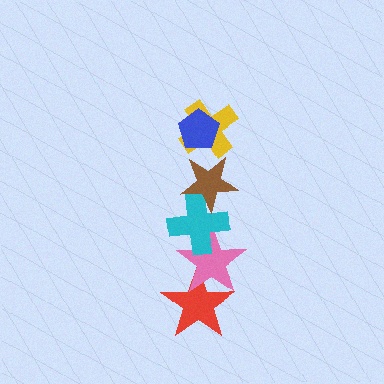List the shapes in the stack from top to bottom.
From top to bottom: the blue pentagon, the yellow cross, the brown star, the cyan cross, the pink star, the red star.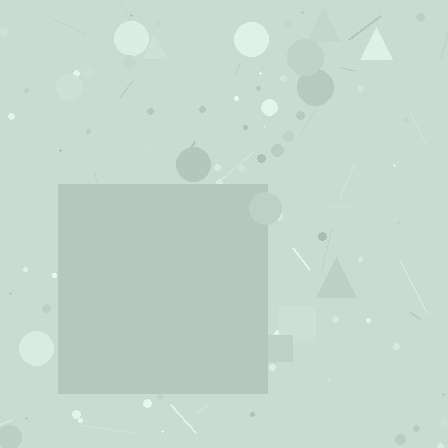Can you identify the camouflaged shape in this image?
The camouflaged shape is a square.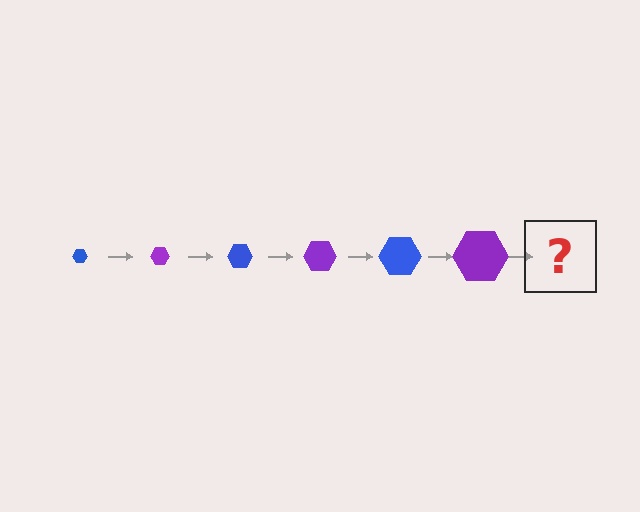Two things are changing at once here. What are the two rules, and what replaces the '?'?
The two rules are that the hexagon grows larger each step and the color cycles through blue and purple. The '?' should be a blue hexagon, larger than the previous one.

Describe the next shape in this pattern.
It should be a blue hexagon, larger than the previous one.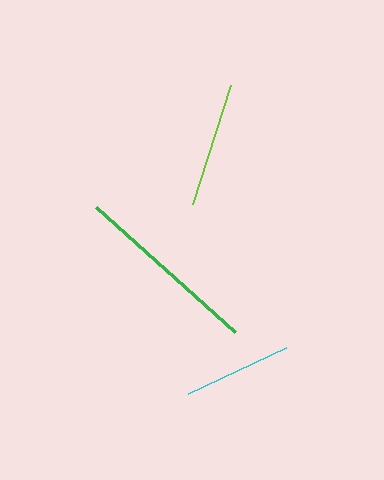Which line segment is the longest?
The green line is the longest at approximately 186 pixels.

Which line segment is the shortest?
The cyan line is the shortest at approximately 108 pixels.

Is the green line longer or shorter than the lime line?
The green line is longer than the lime line.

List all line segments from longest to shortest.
From longest to shortest: green, lime, cyan.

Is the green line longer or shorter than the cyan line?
The green line is longer than the cyan line.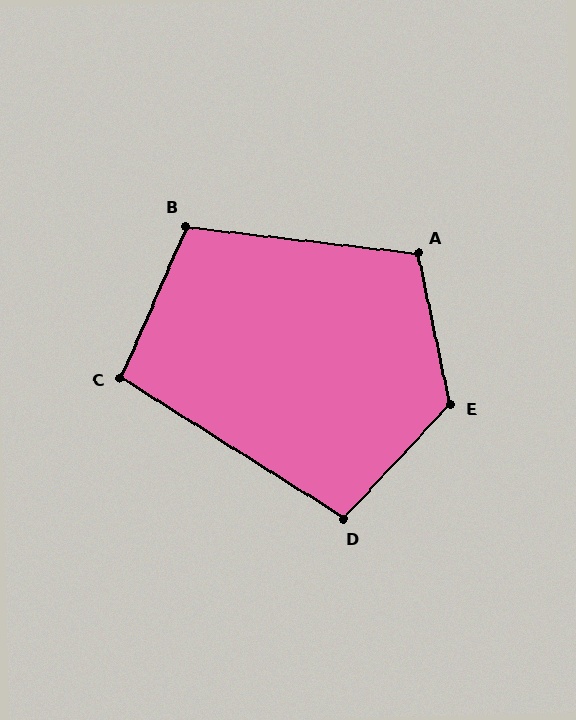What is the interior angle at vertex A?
Approximately 109 degrees (obtuse).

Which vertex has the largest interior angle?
E, at approximately 125 degrees.